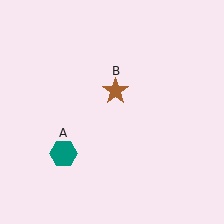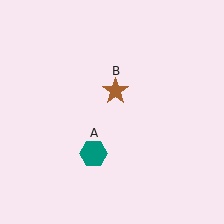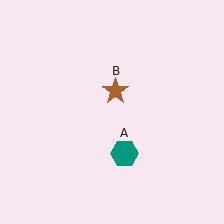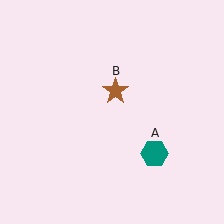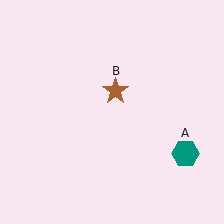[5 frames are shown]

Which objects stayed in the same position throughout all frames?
Brown star (object B) remained stationary.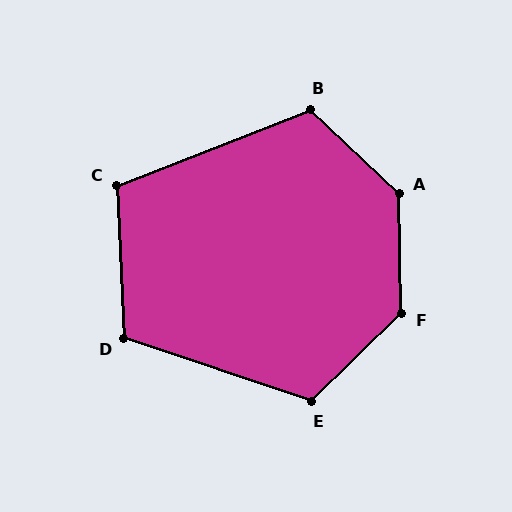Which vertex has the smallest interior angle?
C, at approximately 109 degrees.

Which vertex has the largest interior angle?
A, at approximately 134 degrees.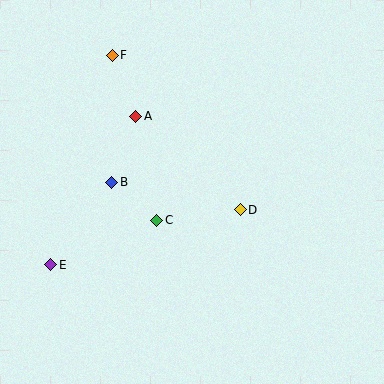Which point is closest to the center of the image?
Point C at (157, 220) is closest to the center.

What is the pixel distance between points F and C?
The distance between F and C is 171 pixels.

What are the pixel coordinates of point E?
Point E is at (51, 265).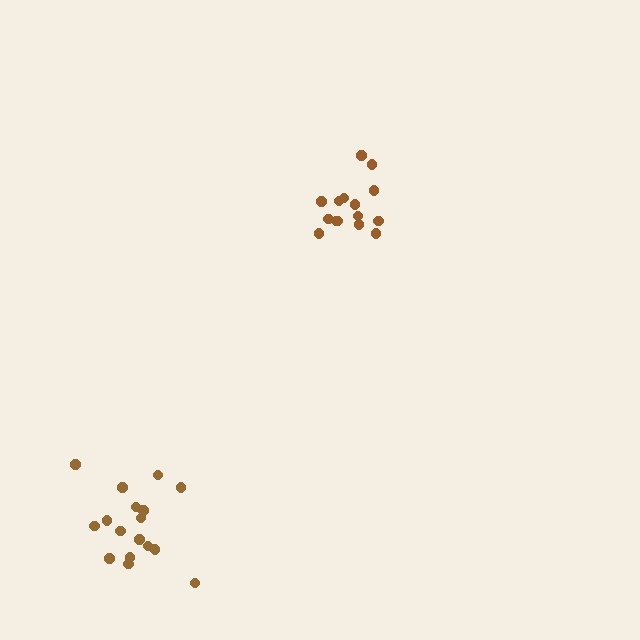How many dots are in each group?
Group 1: 15 dots, Group 2: 17 dots (32 total).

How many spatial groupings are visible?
There are 2 spatial groupings.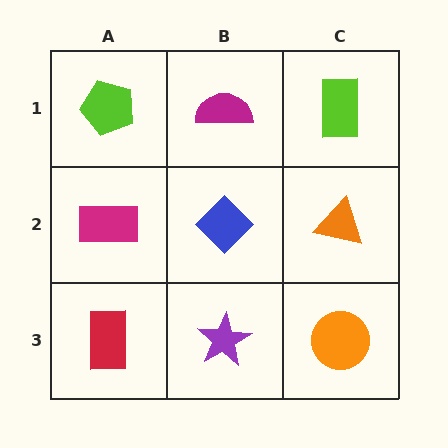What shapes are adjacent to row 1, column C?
An orange triangle (row 2, column C), a magenta semicircle (row 1, column B).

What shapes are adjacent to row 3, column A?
A magenta rectangle (row 2, column A), a purple star (row 3, column B).